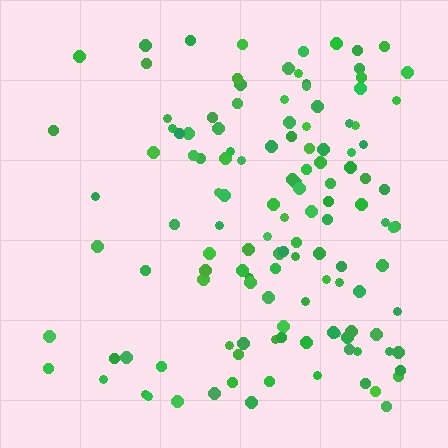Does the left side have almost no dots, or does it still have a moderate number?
Still a moderate number, just noticeably fewer than the right.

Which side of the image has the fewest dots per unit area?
The left.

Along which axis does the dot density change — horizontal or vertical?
Horizontal.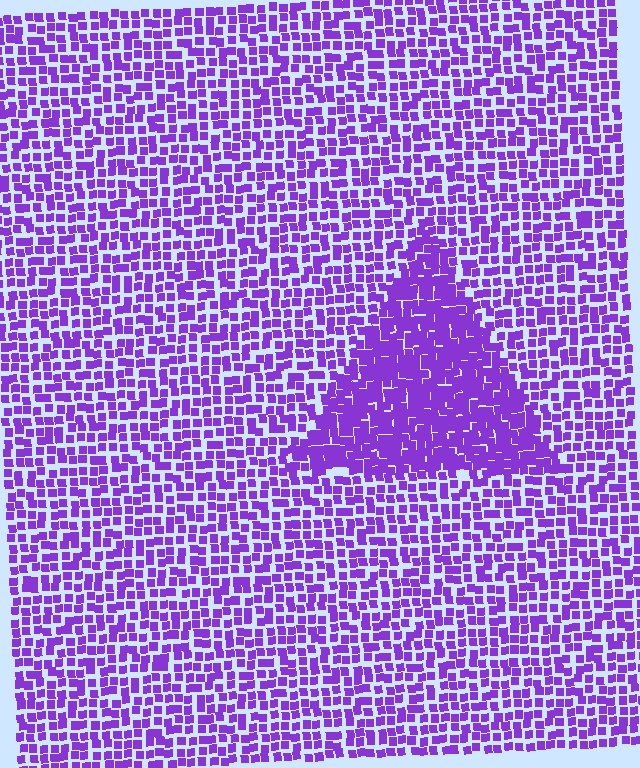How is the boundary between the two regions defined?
The boundary is defined by a change in element density (approximately 1.8x ratio). All elements are the same color, size, and shape.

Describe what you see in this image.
The image contains small purple elements arranged at two different densities. A triangle-shaped region is visible where the elements are more densely packed than the surrounding area.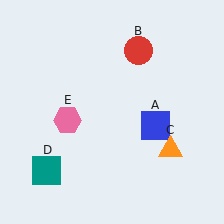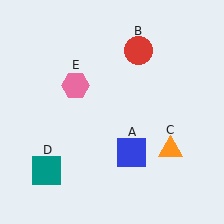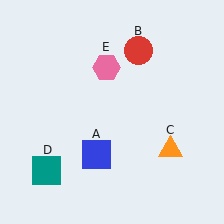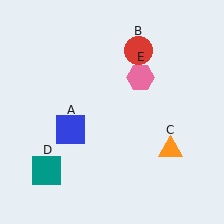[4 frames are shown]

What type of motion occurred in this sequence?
The blue square (object A), pink hexagon (object E) rotated clockwise around the center of the scene.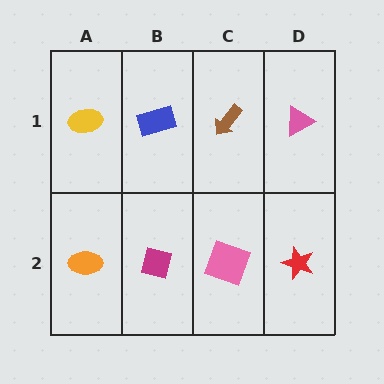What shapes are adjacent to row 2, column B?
A blue rectangle (row 1, column B), an orange ellipse (row 2, column A), a pink square (row 2, column C).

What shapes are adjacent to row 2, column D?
A pink triangle (row 1, column D), a pink square (row 2, column C).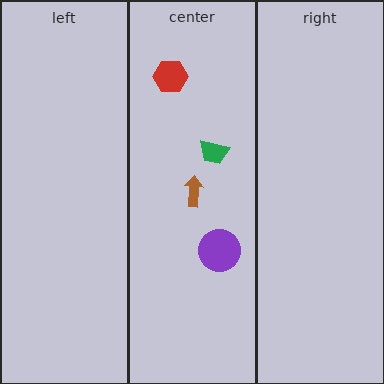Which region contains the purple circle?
The center region.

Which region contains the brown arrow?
The center region.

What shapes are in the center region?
The purple circle, the red hexagon, the brown arrow, the green trapezoid.